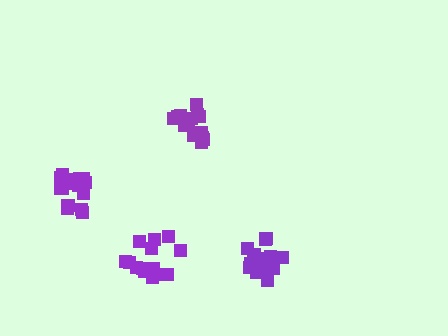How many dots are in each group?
Group 1: 15 dots, Group 2: 17 dots, Group 3: 16 dots, Group 4: 14 dots (62 total).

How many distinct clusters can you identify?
There are 4 distinct clusters.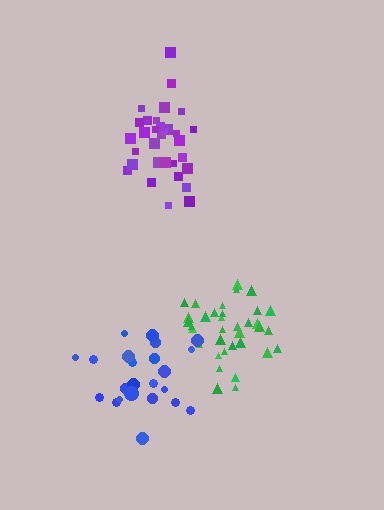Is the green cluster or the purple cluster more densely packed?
Green.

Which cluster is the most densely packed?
Green.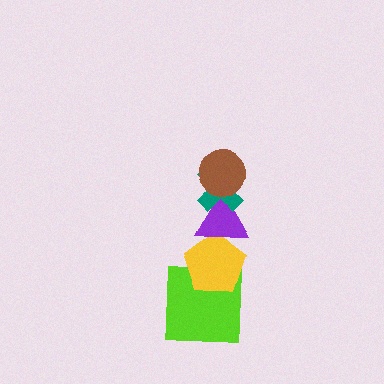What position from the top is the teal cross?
The teal cross is 2nd from the top.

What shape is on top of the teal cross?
The brown circle is on top of the teal cross.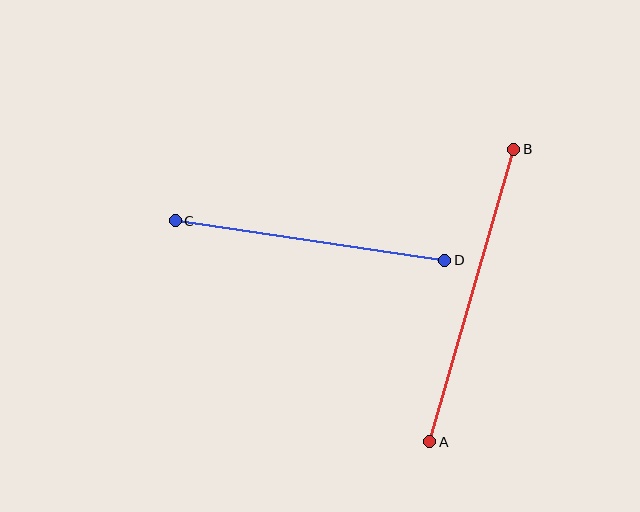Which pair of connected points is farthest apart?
Points A and B are farthest apart.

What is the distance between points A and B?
The distance is approximately 304 pixels.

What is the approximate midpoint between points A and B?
The midpoint is at approximately (472, 296) pixels.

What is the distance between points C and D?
The distance is approximately 272 pixels.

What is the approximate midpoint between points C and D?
The midpoint is at approximately (310, 240) pixels.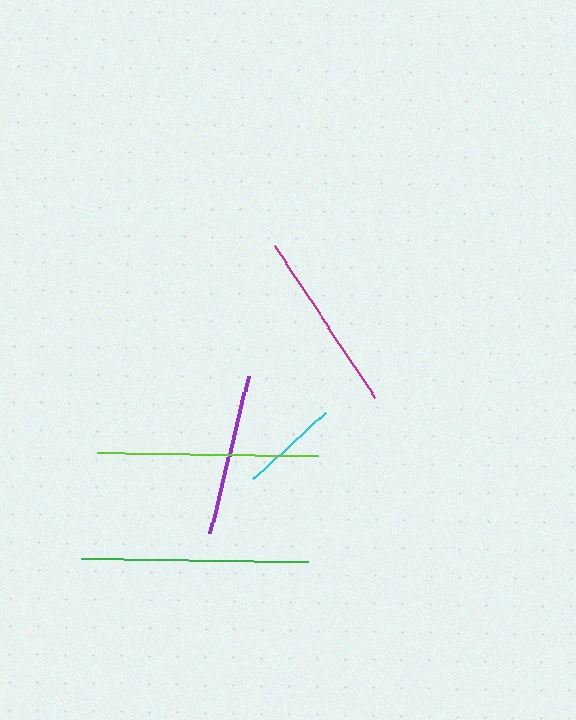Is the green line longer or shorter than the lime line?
The green line is longer than the lime line.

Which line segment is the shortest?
The cyan line is the shortest at approximately 98 pixels.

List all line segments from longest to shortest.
From longest to shortest: green, lime, magenta, purple, cyan.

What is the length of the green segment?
The green segment is approximately 227 pixels long.